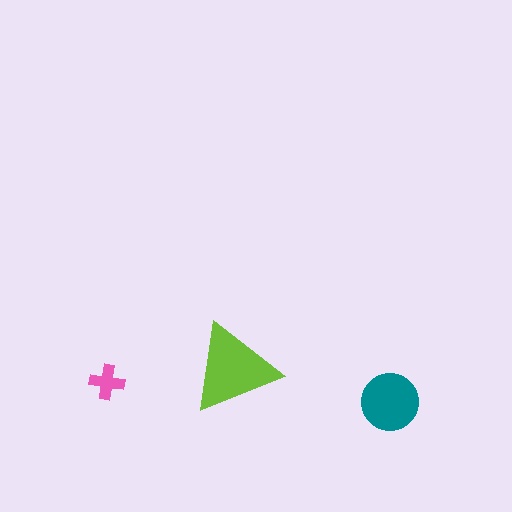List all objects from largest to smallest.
The lime triangle, the teal circle, the pink cross.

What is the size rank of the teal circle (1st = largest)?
2nd.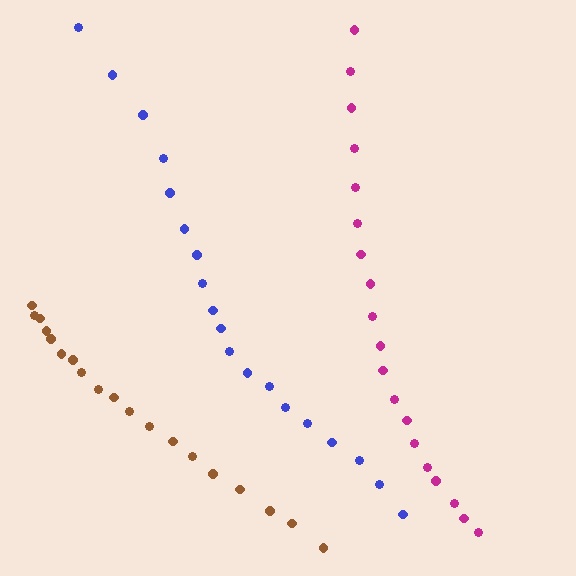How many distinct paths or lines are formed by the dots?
There are 3 distinct paths.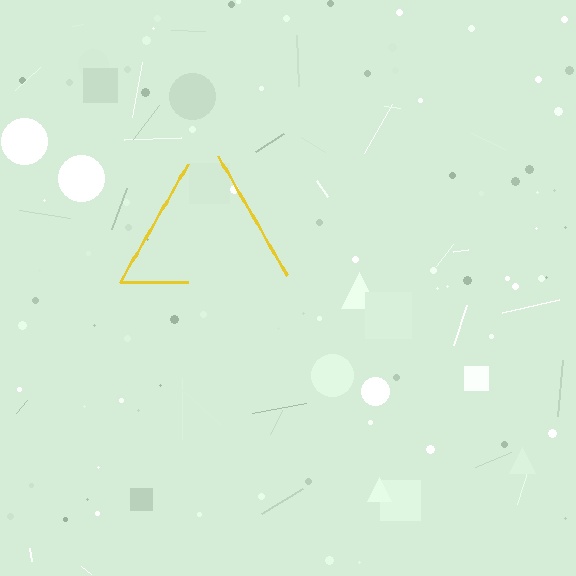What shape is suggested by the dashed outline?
The dashed outline suggests a triangle.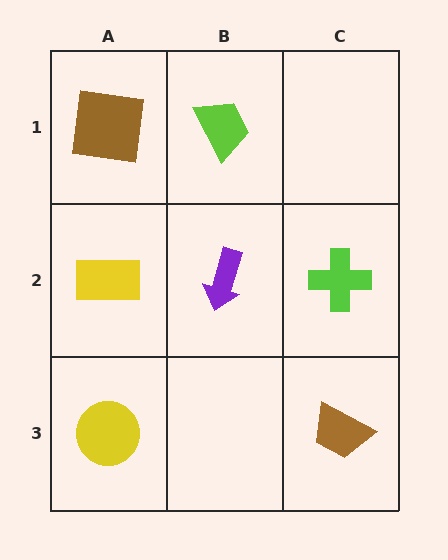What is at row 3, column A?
A yellow circle.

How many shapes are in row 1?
2 shapes.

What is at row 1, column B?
A lime trapezoid.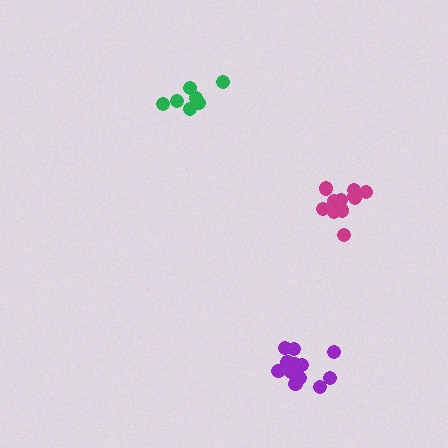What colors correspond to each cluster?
The clusters are colored: purple, green, magenta.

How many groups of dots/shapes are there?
There are 3 groups.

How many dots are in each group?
Group 1: 12 dots, Group 2: 7 dots, Group 3: 11 dots (30 total).